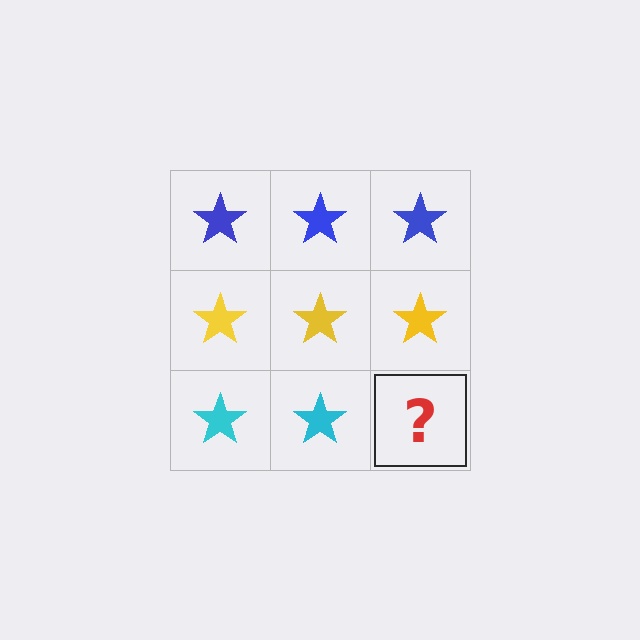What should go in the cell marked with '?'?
The missing cell should contain a cyan star.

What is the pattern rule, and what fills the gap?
The rule is that each row has a consistent color. The gap should be filled with a cyan star.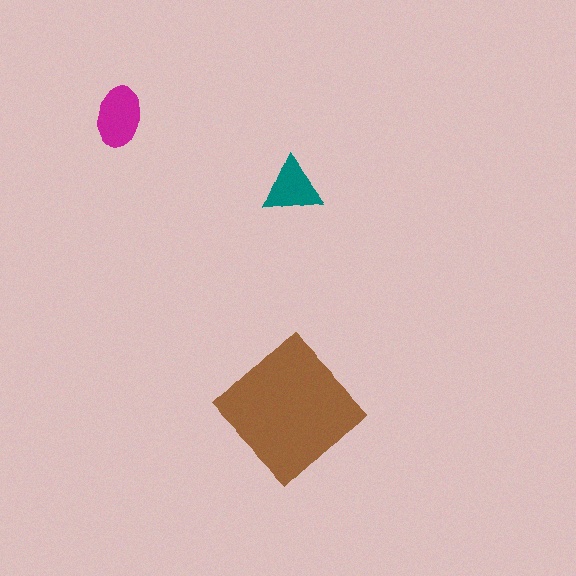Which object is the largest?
The brown diamond.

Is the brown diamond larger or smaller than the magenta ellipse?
Larger.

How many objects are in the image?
There are 3 objects in the image.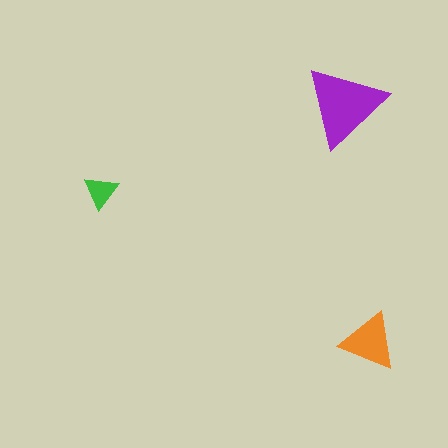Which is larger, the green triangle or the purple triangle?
The purple one.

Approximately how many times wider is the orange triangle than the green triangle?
About 1.5 times wider.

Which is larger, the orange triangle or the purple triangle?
The purple one.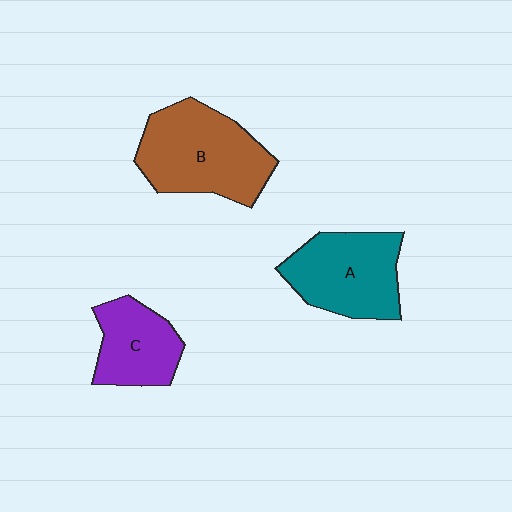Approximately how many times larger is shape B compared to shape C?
Approximately 1.6 times.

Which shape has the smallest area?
Shape C (purple).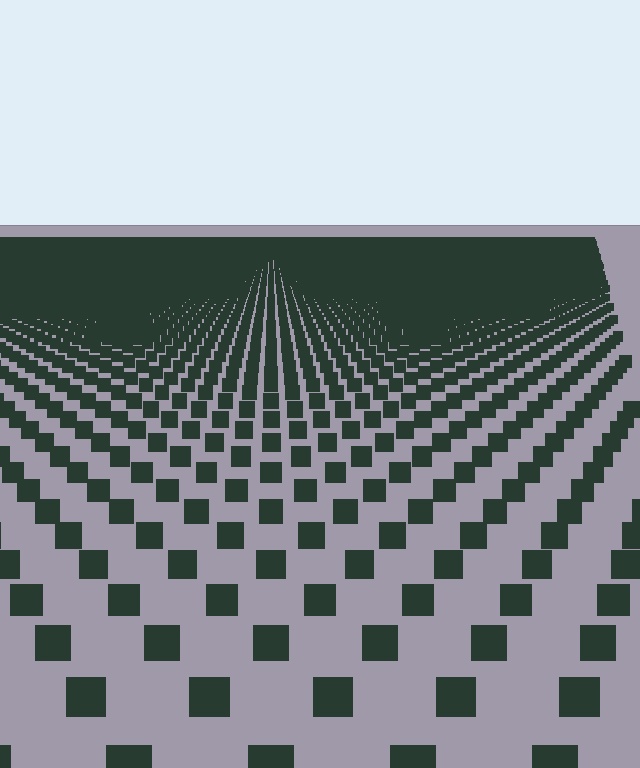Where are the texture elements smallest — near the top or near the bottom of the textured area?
Near the top.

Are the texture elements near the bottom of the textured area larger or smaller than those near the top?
Larger. Near the bottom, elements are closer to the viewer and appear at a bigger on-screen size.